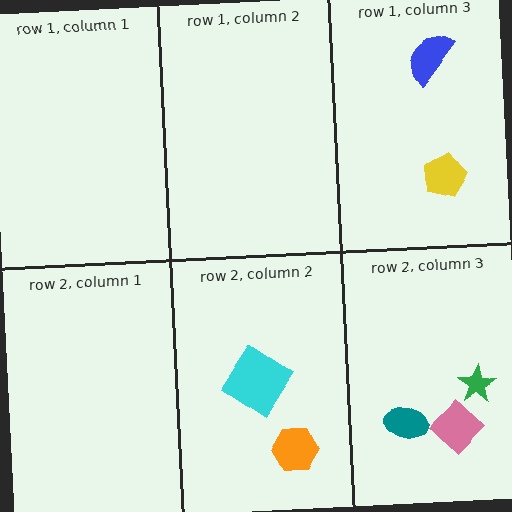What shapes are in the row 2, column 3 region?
The teal ellipse, the pink diamond, the green star.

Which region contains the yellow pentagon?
The row 1, column 3 region.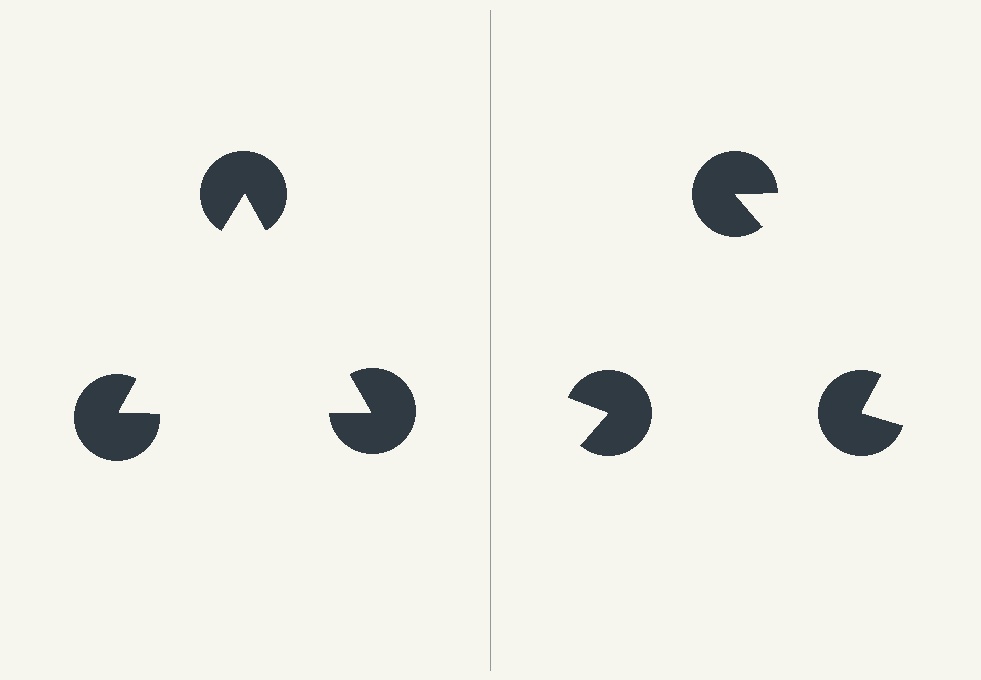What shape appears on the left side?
An illusory triangle.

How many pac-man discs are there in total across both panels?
6 — 3 on each side.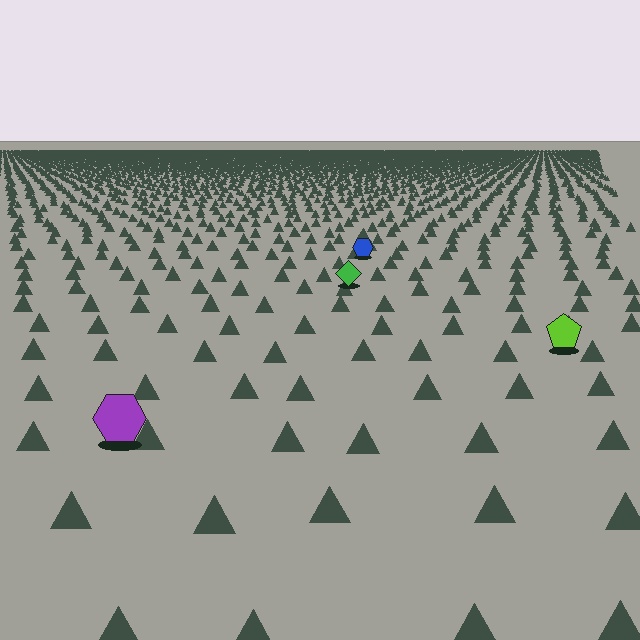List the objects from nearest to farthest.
From nearest to farthest: the purple hexagon, the lime pentagon, the green diamond, the blue hexagon.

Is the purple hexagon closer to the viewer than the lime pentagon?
Yes. The purple hexagon is closer — you can tell from the texture gradient: the ground texture is coarser near it.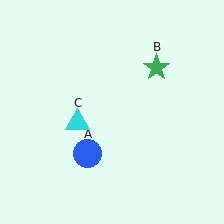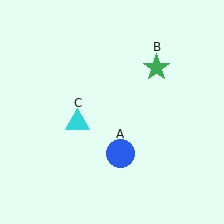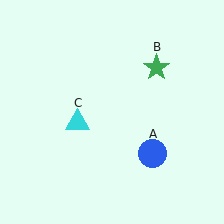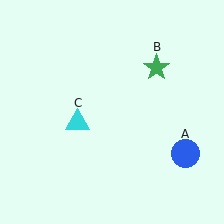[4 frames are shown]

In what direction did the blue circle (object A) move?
The blue circle (object A) moved right.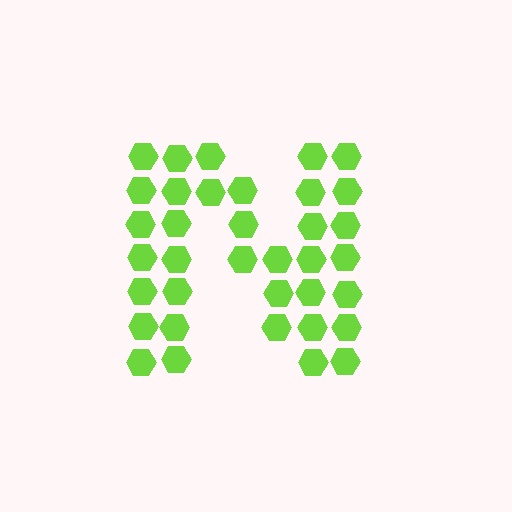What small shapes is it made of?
It is made of small hexagons.